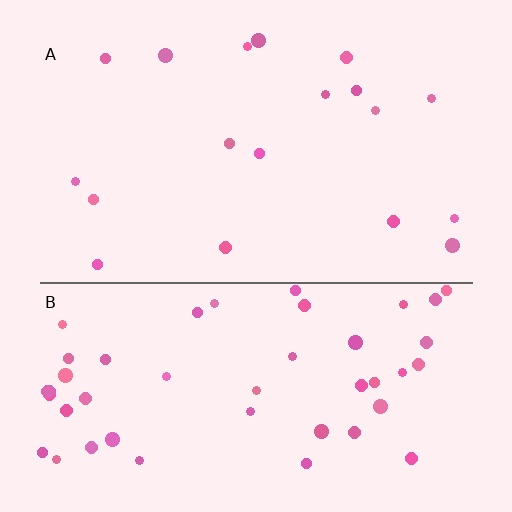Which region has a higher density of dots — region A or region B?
B (the bottom).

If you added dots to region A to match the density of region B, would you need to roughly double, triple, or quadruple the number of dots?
Approximately triple.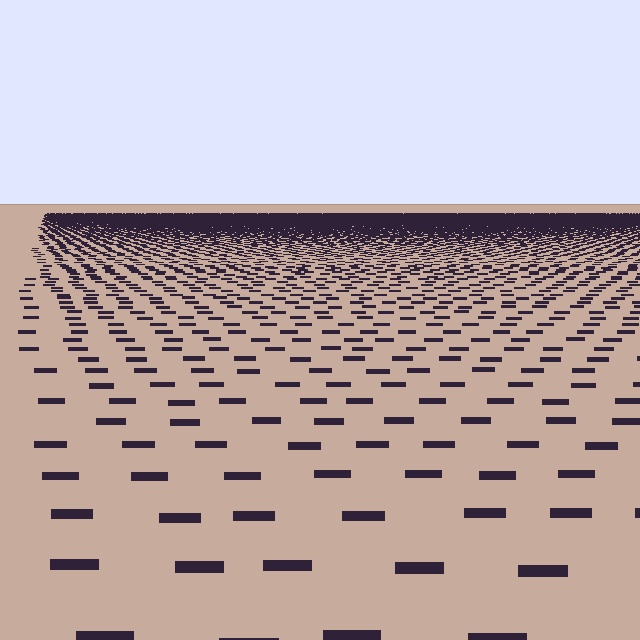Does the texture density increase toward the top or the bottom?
Density increases toward the top.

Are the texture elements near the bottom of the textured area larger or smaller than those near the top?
Larger. Near the bottom, elements are closer to the viewer and appear at a bigger on-screen size.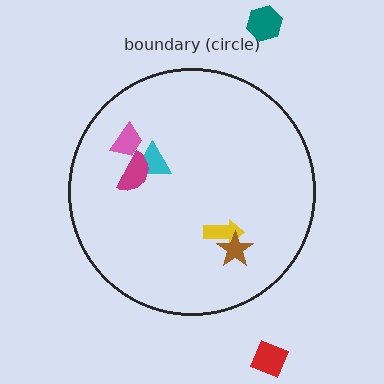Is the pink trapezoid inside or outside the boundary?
Inside.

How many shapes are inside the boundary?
5 inside, 2 outside.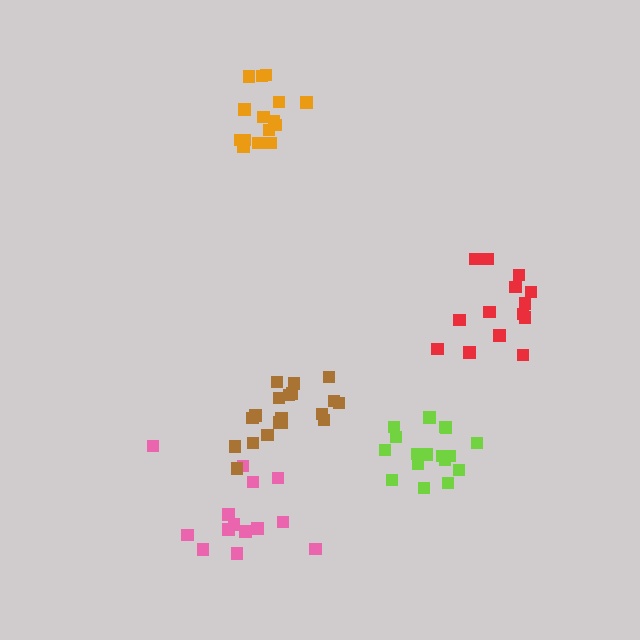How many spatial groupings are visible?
There are 5 spatial groupings.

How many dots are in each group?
Group 1: 17 dots, Group 2: 14 dots, Group 3: 14 dots, Group 4: 15 dots, Group 5: 19 dots (79 total).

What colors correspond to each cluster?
The clusters are colored: lime, pink, red, orange, brown.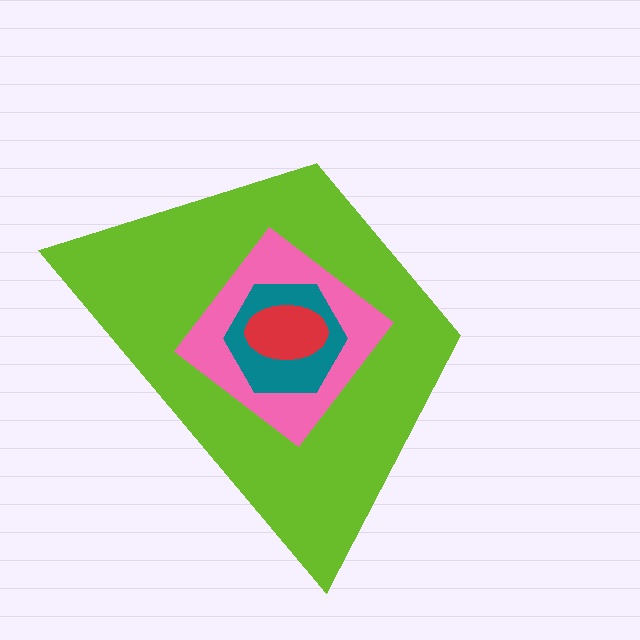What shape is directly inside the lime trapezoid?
The pink diamond.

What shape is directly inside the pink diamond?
The teal hexagon.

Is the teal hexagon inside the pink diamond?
Yes.